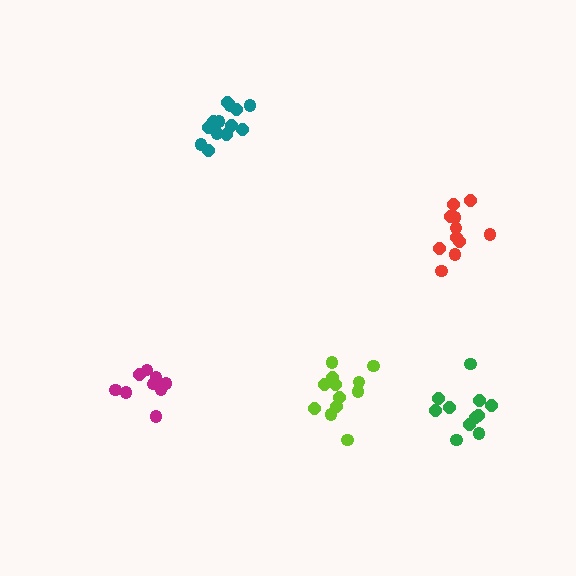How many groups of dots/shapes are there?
There are 5 groups.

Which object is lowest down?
The green cluster is bottommost.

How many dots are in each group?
Group 1: 11 dots, Group 2: 13 dots, Group 3: 10 dots, Group 4: 13 dots, Group 5: 11 dots (58 total).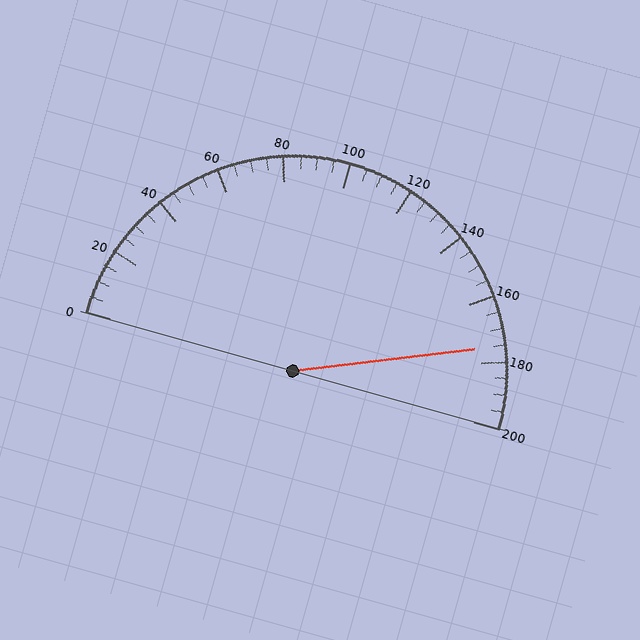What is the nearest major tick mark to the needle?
The nearest major tick mark is 180.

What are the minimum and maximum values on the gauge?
The gauge ranges from 0 to 200.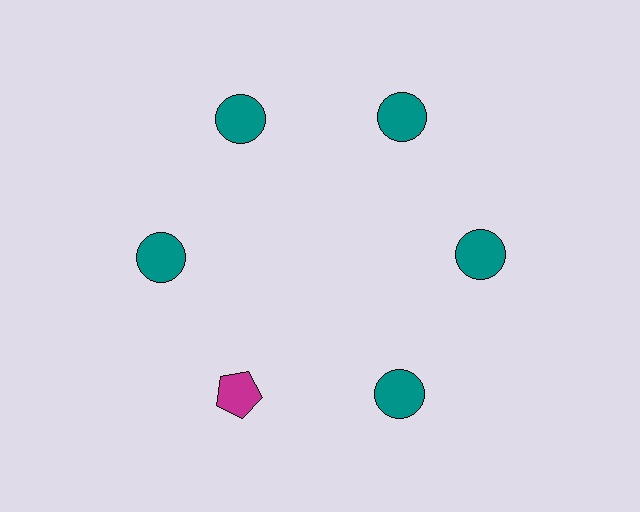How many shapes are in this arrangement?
There are 6 shapes arranged in a ring pattern.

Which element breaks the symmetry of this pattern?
The magenta pentagon at roughly the 7 o'clock position breaks the symmetry. All other shapes are teal circles.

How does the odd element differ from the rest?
It differs in both color (magenta instead of teal) and shape (pentagon instead of circle).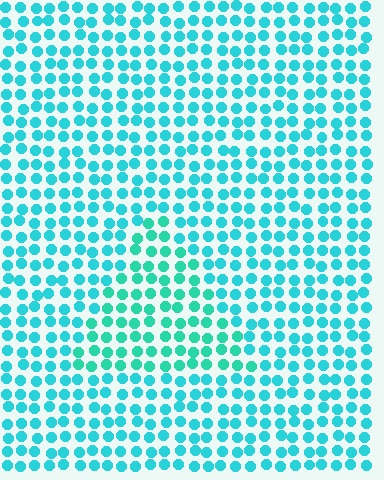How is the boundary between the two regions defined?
The boundary is defined purely by a slight shift in hue (about 19 degrees). Spacing, size, and orientation are identical on both sides.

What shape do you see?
I see a triangle.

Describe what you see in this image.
The image is filled with small cyan elements in a uniform arrangement. A triangle-shaped region is visible where the elements are tinted to a slightly different hue, forming a subtle color boundary.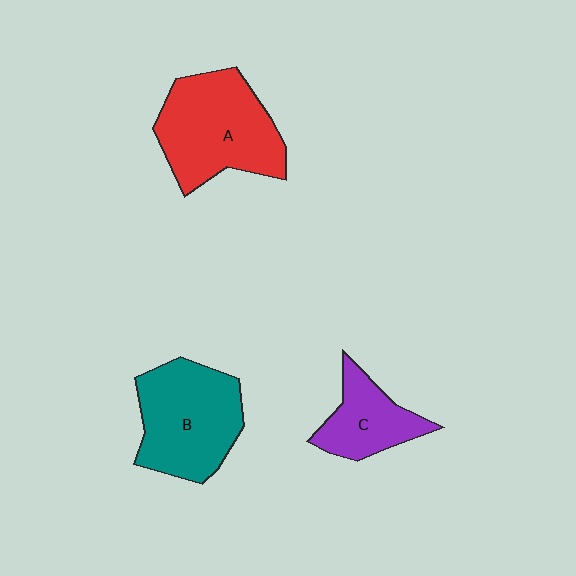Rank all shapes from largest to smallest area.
From largest to smallest: A (red), B (teal), C (purple).